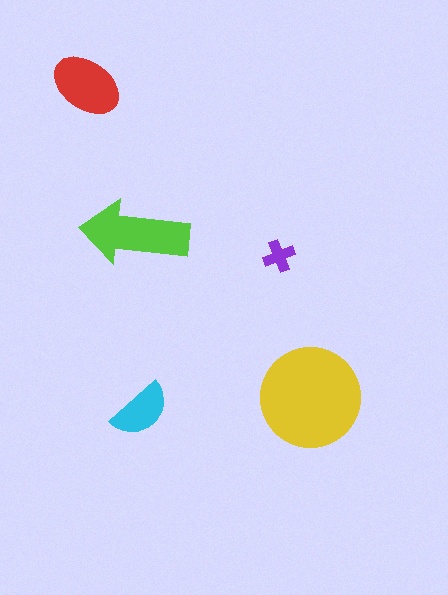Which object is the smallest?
The purple cross.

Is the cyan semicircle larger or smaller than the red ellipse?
Smaller.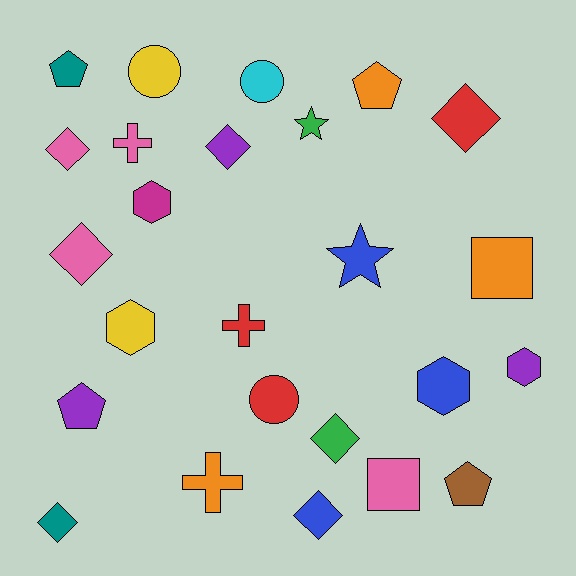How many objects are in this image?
There are 25 objects.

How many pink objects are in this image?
There are 4 pink objects.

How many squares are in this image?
There are 2 squares.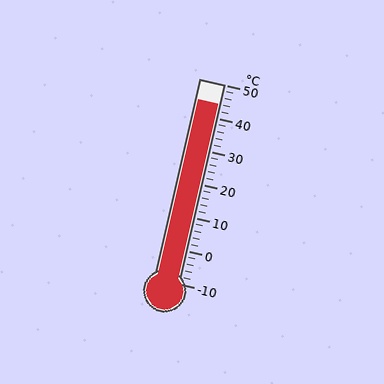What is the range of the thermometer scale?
The thermometer scale ranges from -10°C to 50°C.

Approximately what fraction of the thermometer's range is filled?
The thermometer is filled to approximately 90% of its range.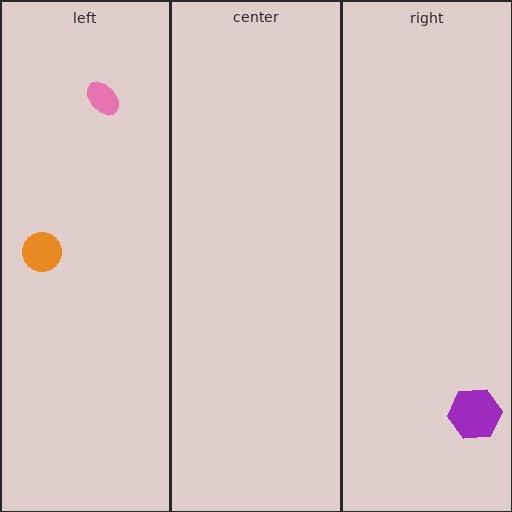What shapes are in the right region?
The purple hexagon.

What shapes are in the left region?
The pink ellipse, the orange circle.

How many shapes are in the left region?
2.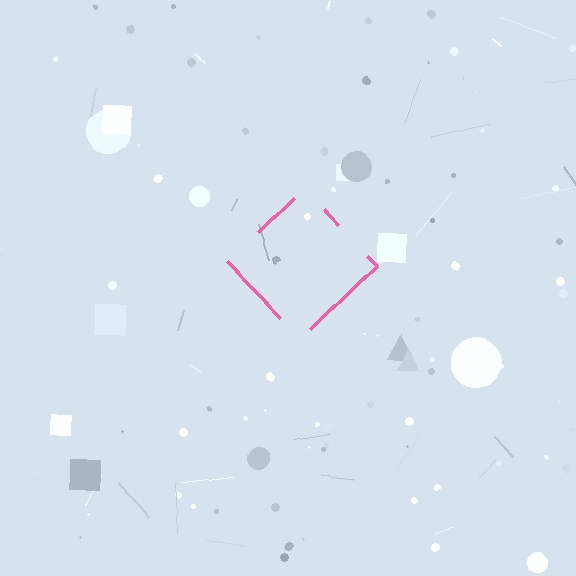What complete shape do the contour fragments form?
The contour fragments form a diamond.